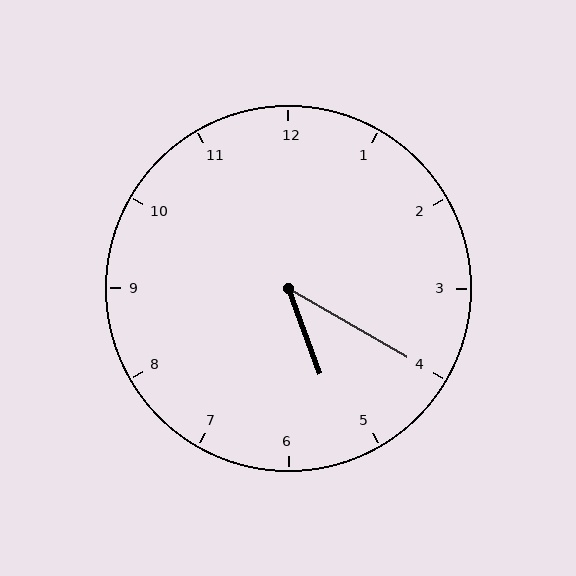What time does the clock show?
5:20.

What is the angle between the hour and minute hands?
Approximately 40 degrees.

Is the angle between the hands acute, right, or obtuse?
It is acute.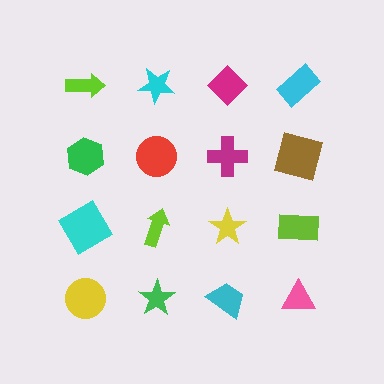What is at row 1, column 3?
A magenta diamond.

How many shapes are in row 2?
4 shapes.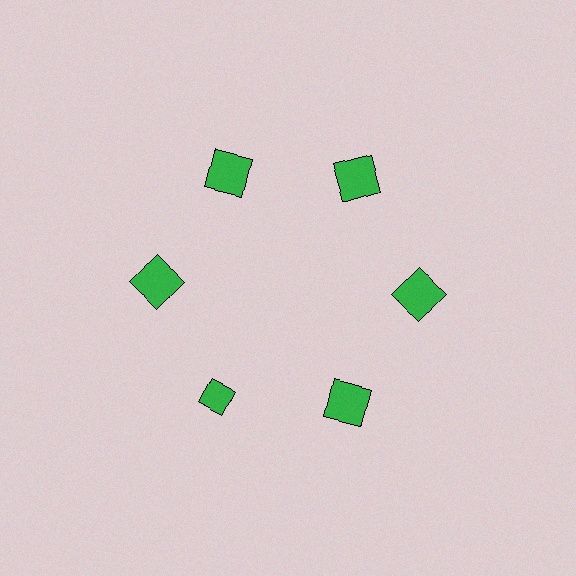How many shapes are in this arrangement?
There are 6 shapes arranged in a ring pattern.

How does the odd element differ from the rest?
It has a different shape: diamond instead of square.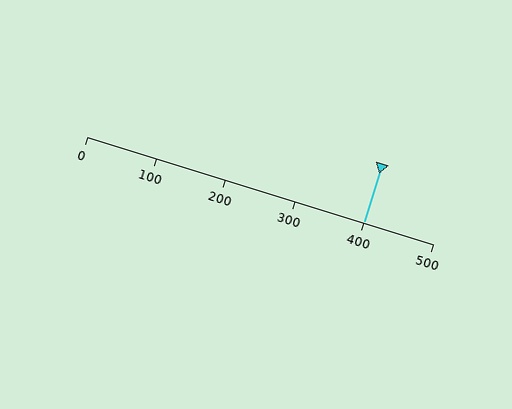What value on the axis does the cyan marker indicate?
The marker indicates approximately 400.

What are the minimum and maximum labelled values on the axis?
The axis runs from 0 to 500.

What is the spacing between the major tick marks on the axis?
The major ticks are spaced 100 apart.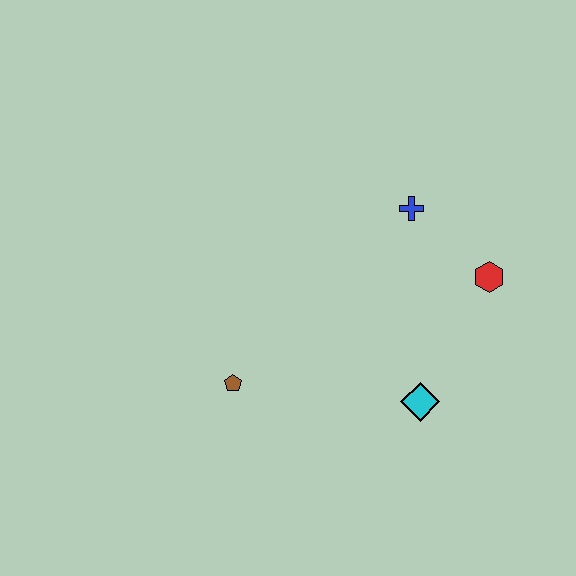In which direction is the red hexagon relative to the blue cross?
The red hexagon is to the right of the blue cross.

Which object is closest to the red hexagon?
The blue cross is closest to the red hexagon.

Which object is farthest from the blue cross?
The brown pentagon is farthest from the blue cross.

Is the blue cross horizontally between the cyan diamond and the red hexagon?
No